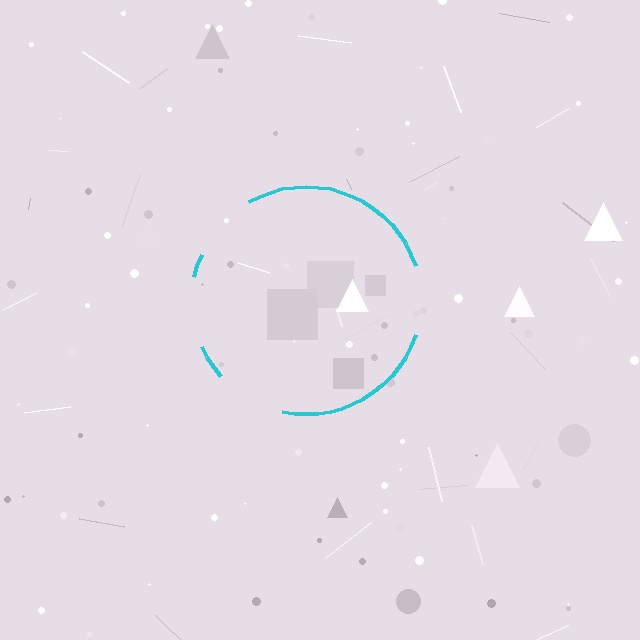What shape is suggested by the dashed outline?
The dashed outline suggests a circle.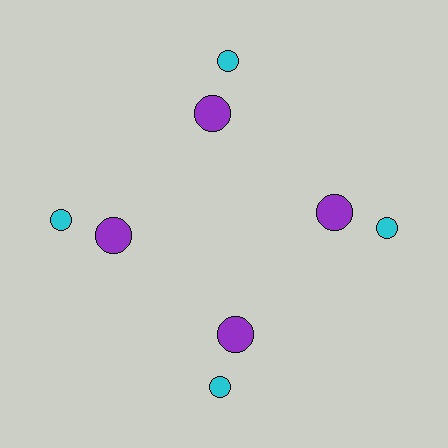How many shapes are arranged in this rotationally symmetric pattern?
There are 8 shapes, arranged in 4 groups of 2.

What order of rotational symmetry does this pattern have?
This pattern has 4-fold rotational symmetry.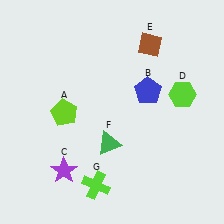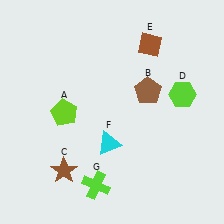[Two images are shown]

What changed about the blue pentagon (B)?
In Image 1, B is blue. In Image 2, it changed to brown.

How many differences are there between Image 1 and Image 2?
There are 3 differences between the two images.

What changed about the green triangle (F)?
In Image 1, F is green. In Image 2, it changed to cyan.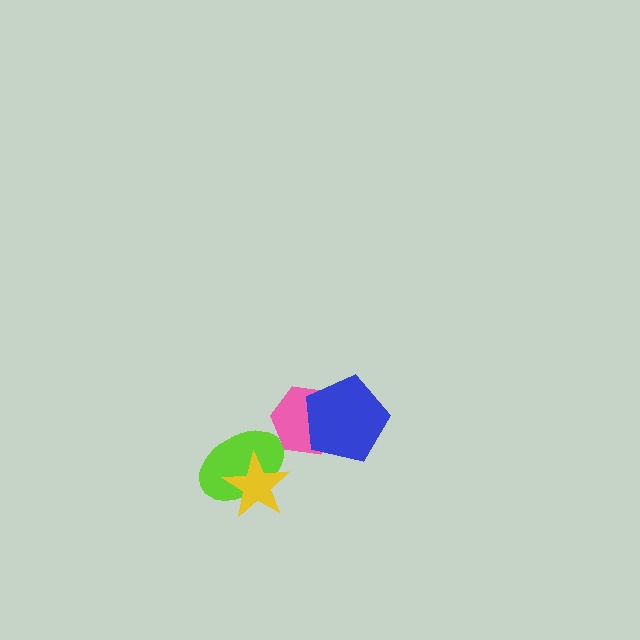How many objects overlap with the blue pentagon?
1 object overlaps with the blue pentagon.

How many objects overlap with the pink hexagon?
1 object overlaps with the pink hexagon.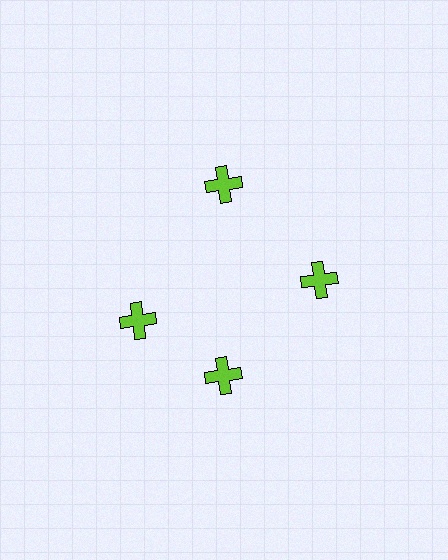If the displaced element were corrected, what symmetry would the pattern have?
It would have 4-fold rotational symmetry — the pattern would map onto itself every 90 degrees.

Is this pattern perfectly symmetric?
No. The 4 lime crosses are arranged in a ring, but one element near the 9 o'clock position is rotated out of alignment along the ring, breaking the 4-fold rotational symmetry.